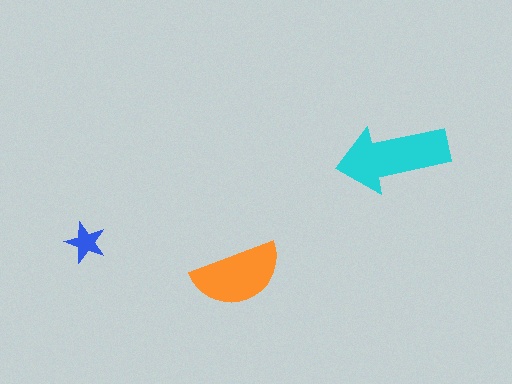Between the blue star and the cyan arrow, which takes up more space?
The cyan arrow.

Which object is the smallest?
The blue star.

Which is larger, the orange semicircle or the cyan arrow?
The cyan arrow.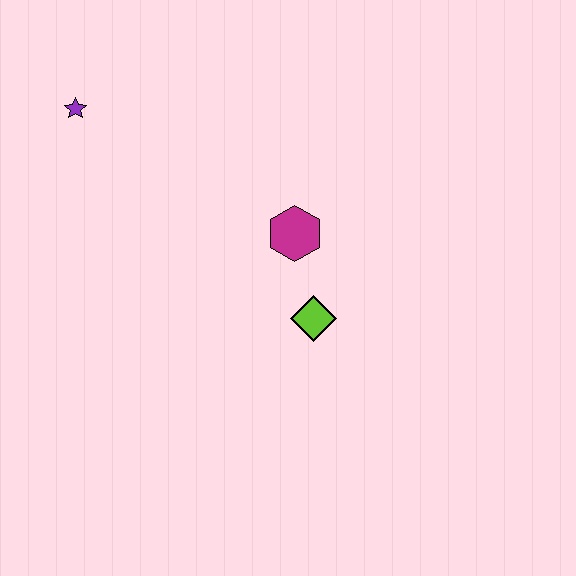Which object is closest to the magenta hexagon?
The lime diamond is closest to the magenta hexagon.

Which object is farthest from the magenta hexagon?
The purple star is farthest from the magenta hexagon.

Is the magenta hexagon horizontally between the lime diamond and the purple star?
Yes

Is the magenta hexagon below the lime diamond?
No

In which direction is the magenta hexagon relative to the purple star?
The magenta hexagon is to the right of the purple star.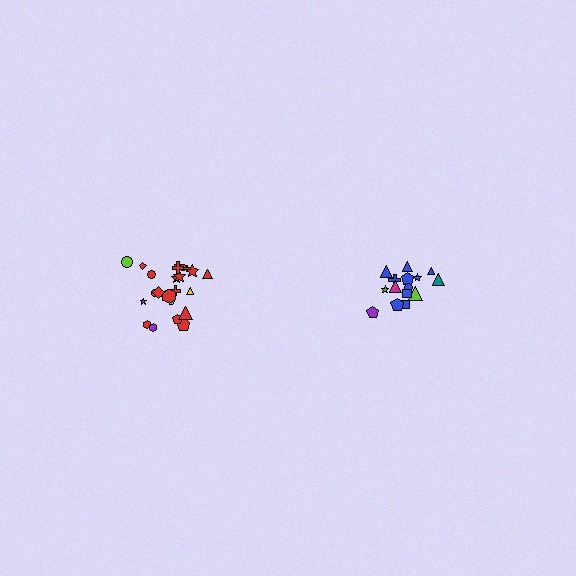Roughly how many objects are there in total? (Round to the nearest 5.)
Roughly 40 objects in total.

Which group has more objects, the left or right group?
The left group.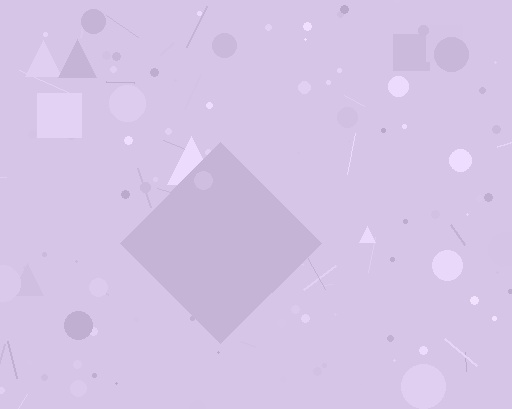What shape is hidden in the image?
A diamond is hidden in the image.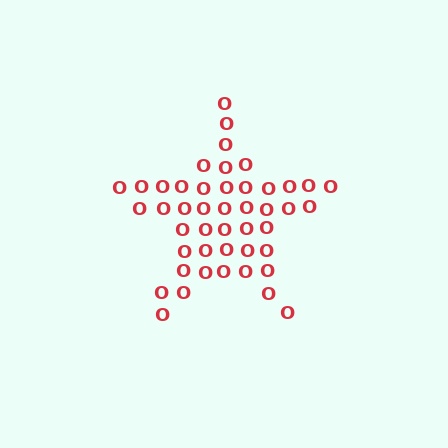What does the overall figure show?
The overall figure shows a star.